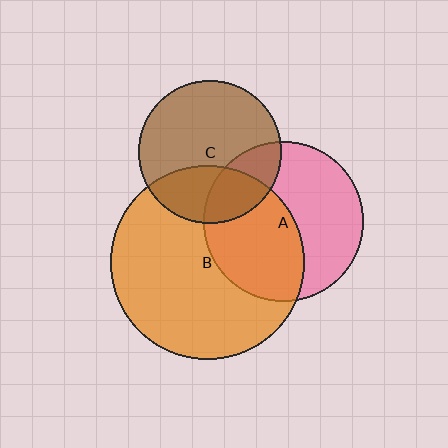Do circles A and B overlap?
Yes.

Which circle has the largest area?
Circle B (orange).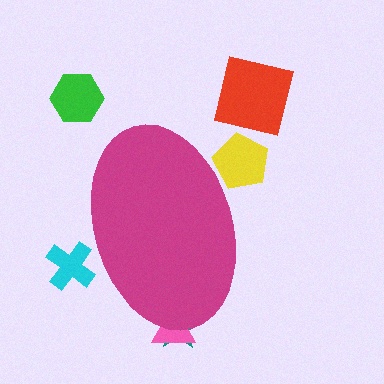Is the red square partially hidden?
No, the red square is fully visible.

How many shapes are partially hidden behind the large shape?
4 shapes are partially hidden.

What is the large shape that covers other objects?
A magenta ellipse.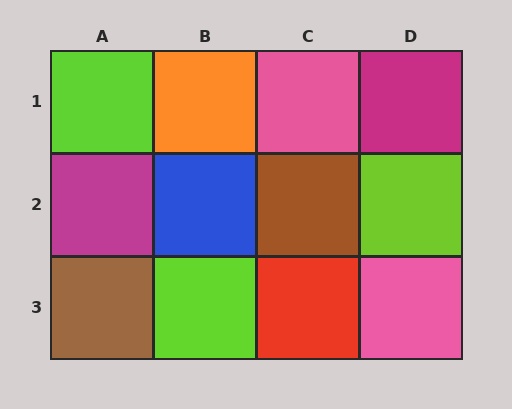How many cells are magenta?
2 cells are magenta.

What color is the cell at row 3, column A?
Brown.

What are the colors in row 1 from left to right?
Lime, orange, pink, magenta.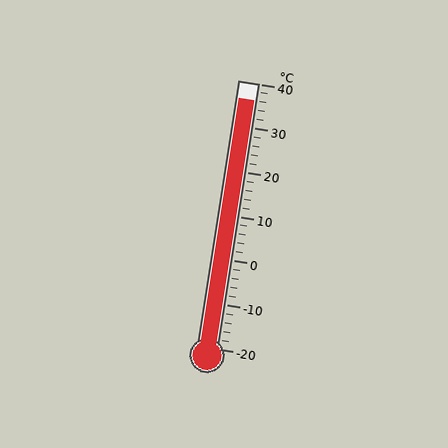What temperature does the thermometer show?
The thermometer shows approximately 36°C.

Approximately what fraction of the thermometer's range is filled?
The thermometer is filled to approximately 95% of its range.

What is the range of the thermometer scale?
The thermometer scale ranges from -20°C to 40°C.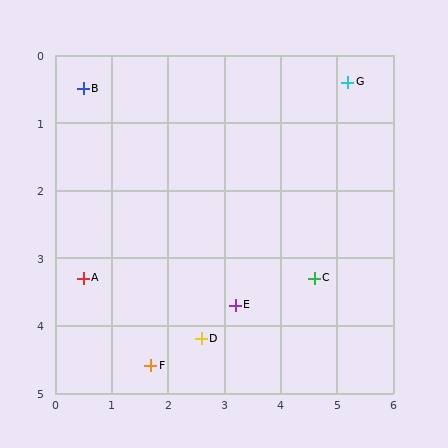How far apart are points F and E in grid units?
Points F and E are about 1.7 grid units apart.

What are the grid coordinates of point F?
Point F is at approximately (1.7, 4.6).